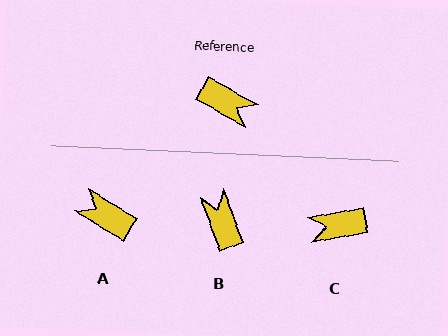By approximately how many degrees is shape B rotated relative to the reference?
Approximately 139 degrees counter-clockwise.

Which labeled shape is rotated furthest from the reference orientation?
A, about 177 degrees away.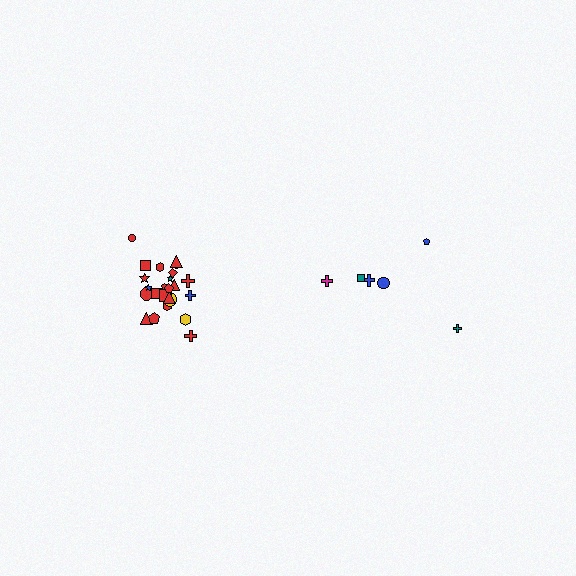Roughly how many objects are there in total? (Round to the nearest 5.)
Roughly 30 objects in total.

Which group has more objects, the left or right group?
The left group.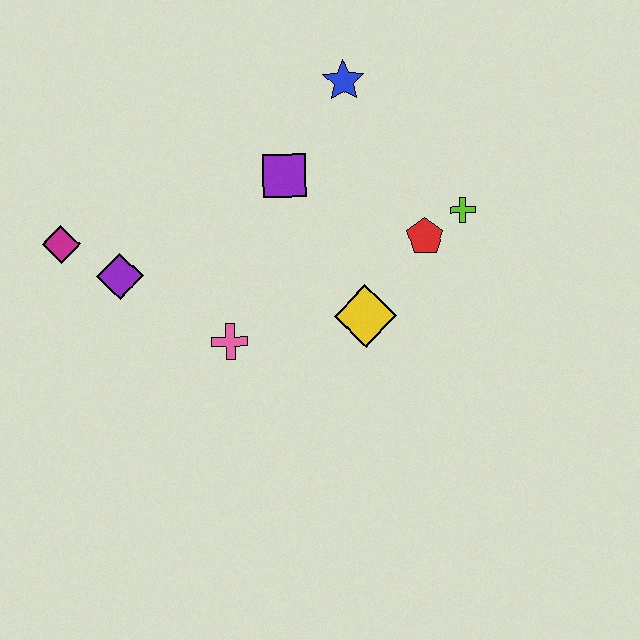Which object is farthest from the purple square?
The magenta diamond is farthest from the purple square.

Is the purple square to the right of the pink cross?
Yes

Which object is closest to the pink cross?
The purple diamond is closest to the pink cross.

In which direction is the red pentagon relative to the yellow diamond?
The red pentagon is above the yellow diamond.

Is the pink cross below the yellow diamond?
Yes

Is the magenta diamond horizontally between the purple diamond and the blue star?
No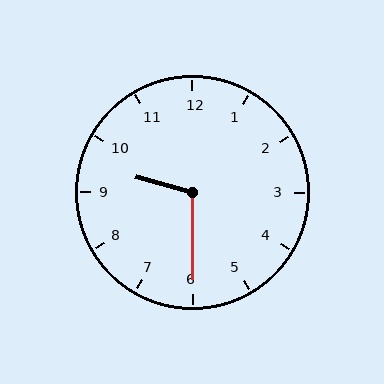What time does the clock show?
9:30.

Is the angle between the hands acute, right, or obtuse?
It is obtuse.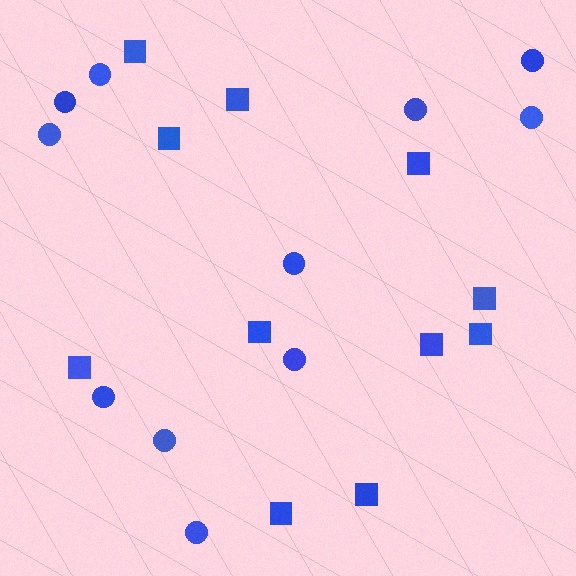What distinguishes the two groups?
There are 2 groups: one group of squares (11) and one group of circles (11).